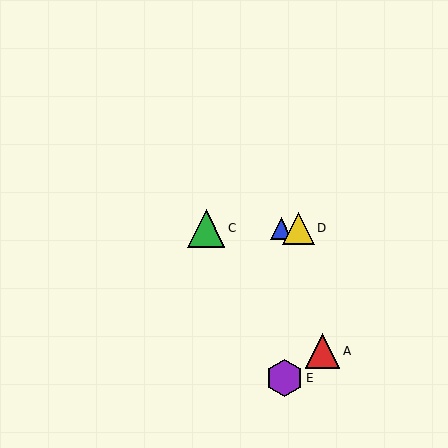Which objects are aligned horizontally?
Objects B, C, D are aligned horizontally.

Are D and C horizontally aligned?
Yes, both are at y≈228.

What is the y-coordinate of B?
Object B is at y≈228.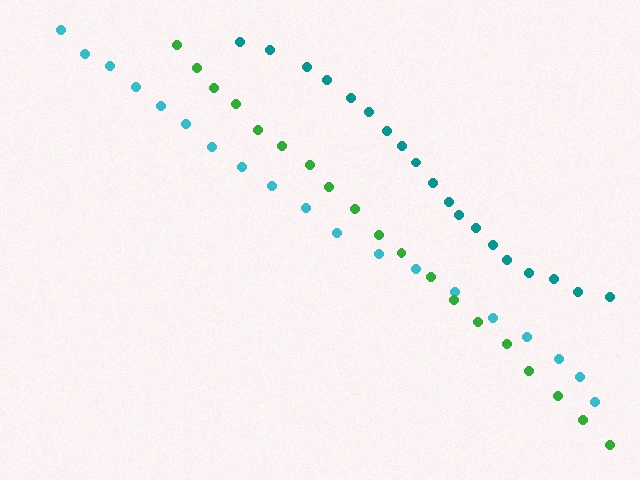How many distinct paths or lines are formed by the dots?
There are 3 distinct paths.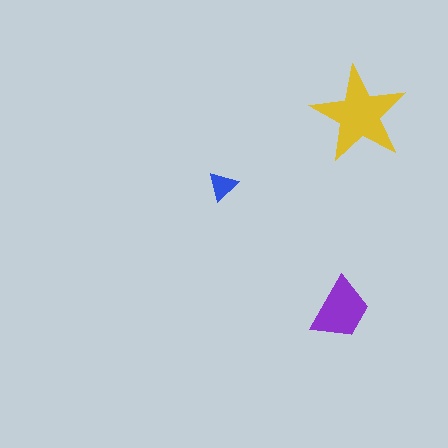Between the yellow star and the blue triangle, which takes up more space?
The yellow star.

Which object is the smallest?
The blue triangle.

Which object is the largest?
The yellow star.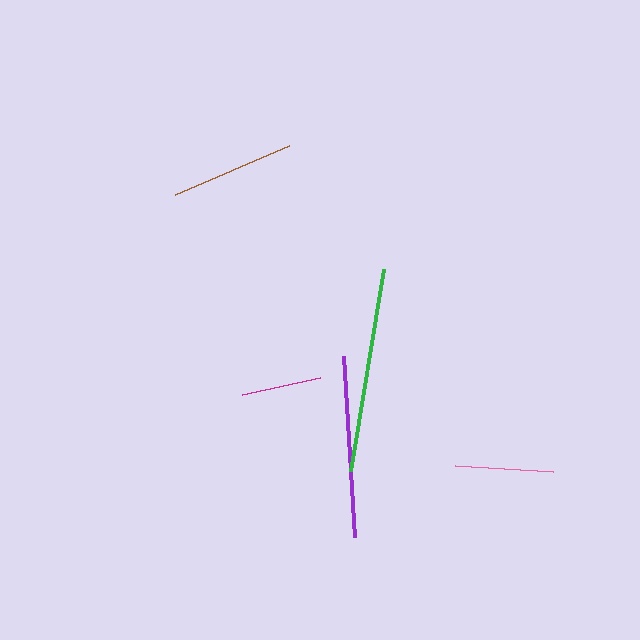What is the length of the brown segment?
The brown segment is approximately 124 pixels long.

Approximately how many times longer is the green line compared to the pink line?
The green line is approximately 2.1 times the length of the pink line.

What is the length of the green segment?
The green segment is approximately 205 pixels long.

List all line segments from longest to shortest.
From longest to shortest: green, purple, brown, pink, magenta.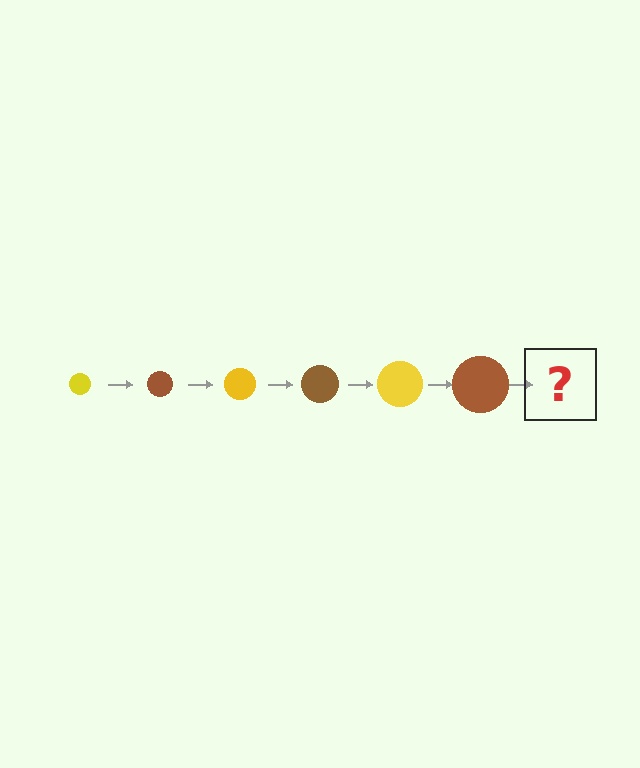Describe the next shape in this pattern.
It should be a yellow circle, larger than the previous one.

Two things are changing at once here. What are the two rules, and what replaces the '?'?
The two rules are that the circle grows larger each step and the color cycles through yellow and brown. The '?' should be a yellow circle, larger than the previous one.